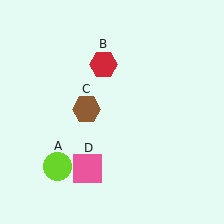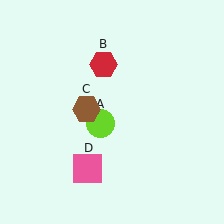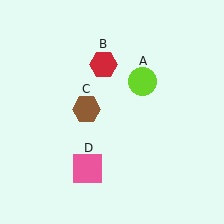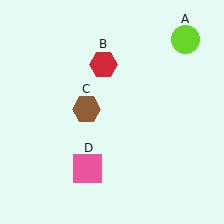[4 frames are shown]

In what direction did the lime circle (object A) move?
The lime circle (object A) moved up and to the right.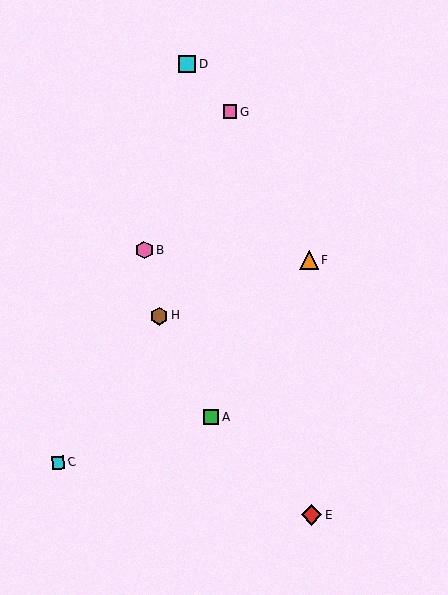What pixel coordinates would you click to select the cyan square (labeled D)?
Click at (187, 64) to select the cyan square D.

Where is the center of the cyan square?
The center of the cyan square is at (58, 463).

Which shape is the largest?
The red diamond (labeled E) is the largest.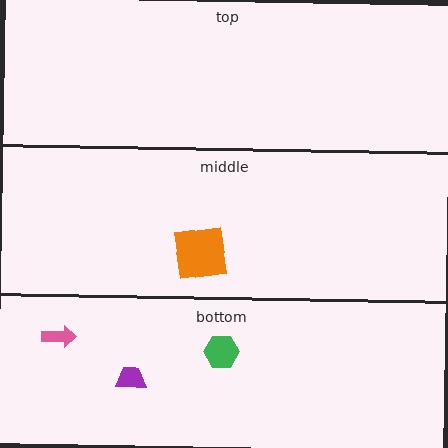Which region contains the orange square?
The middle region.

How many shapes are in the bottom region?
3.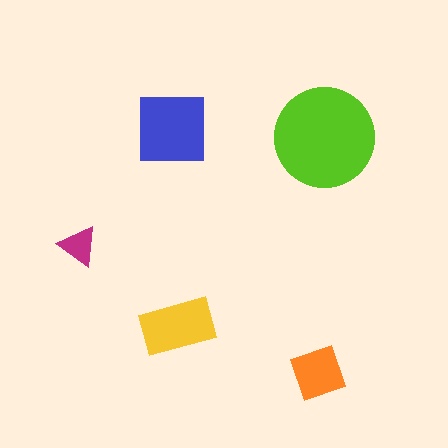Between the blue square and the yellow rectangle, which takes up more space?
The blue square.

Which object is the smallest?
The magenta triangle.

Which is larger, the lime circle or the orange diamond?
The lime circle.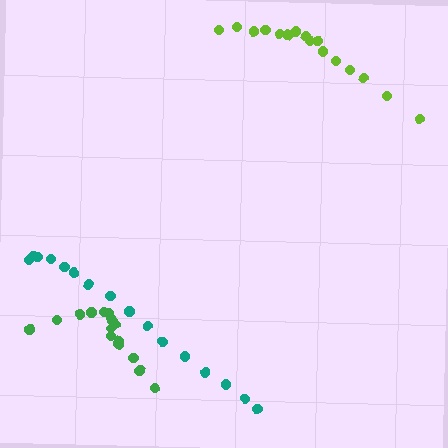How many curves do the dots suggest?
There are 3 distinct paths.